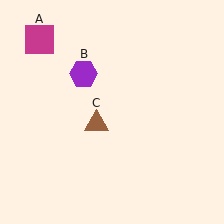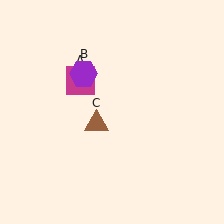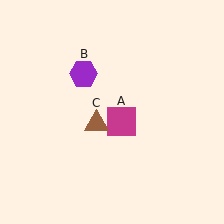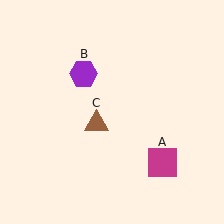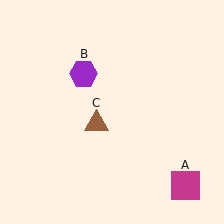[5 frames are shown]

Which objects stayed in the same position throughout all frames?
Purple hexagon (object B) and brown triangle (object C) remained stationary.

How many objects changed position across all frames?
1 object changed position: magenta square (object A).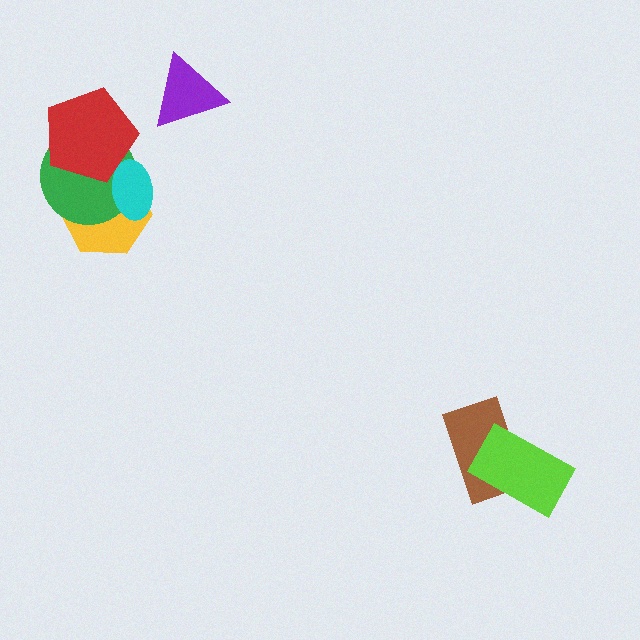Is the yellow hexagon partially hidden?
Yes, it is partially covered by another shape.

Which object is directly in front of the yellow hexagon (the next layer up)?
The green circle is directly in front of the yellow hexagon.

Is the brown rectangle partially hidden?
Yes, it is partially covered by another shape.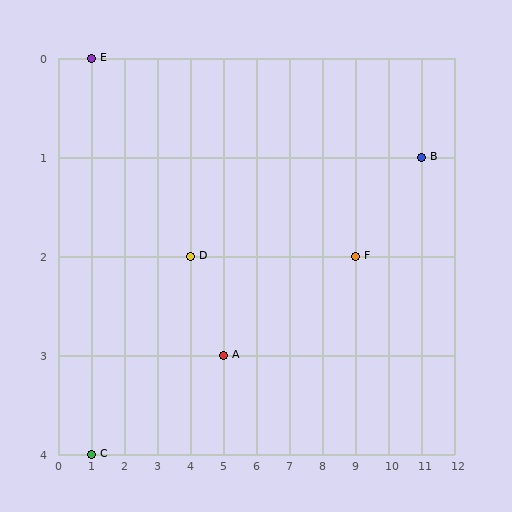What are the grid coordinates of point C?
Point C is at grid coordinates (1, 4).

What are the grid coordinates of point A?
Point A is at grid coordinates (5, 3).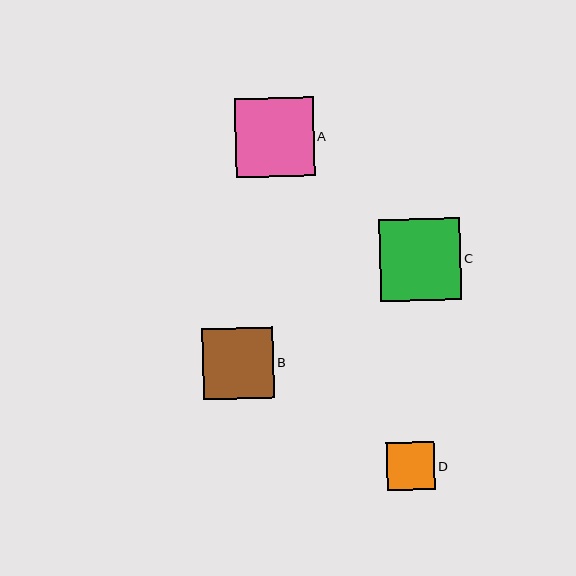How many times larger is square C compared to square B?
Square C is approximately 1.2 times the size of square B.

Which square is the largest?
Square C is the largest with a size of approximately 82 pixels.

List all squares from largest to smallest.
From largest to smallest: C, A, B, D.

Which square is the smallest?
Square D is the smallest with a size of approximately 48 pixels.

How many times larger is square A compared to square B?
Square A is approximately 1.1 times the size of square B.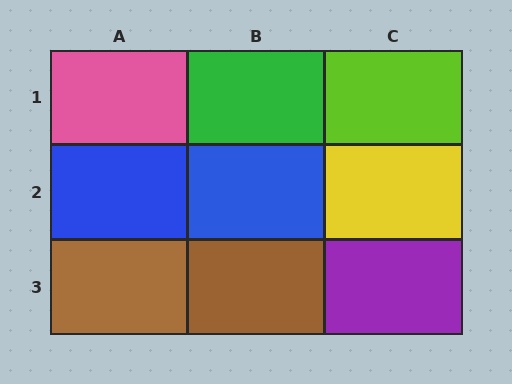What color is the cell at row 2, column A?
Blue.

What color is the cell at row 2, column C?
Yellow.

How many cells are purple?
1 cell is purple.